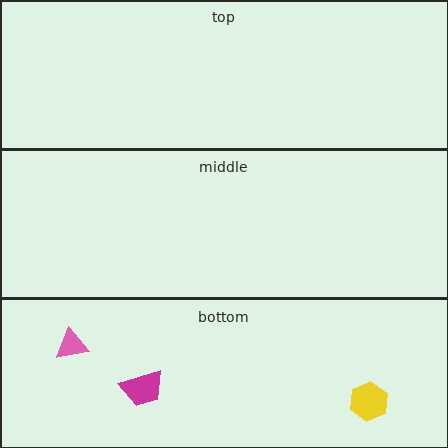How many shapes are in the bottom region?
3.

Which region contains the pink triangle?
The bottom region.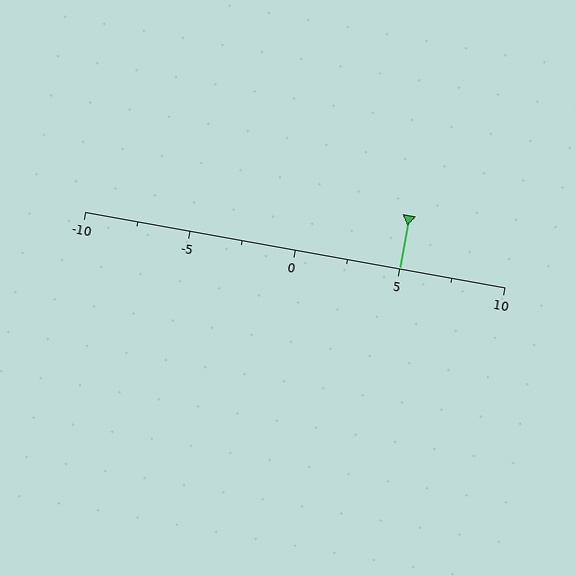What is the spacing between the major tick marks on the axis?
The major ticks are spaced 5 apart.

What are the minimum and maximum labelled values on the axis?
The axis runs from -10 to 10.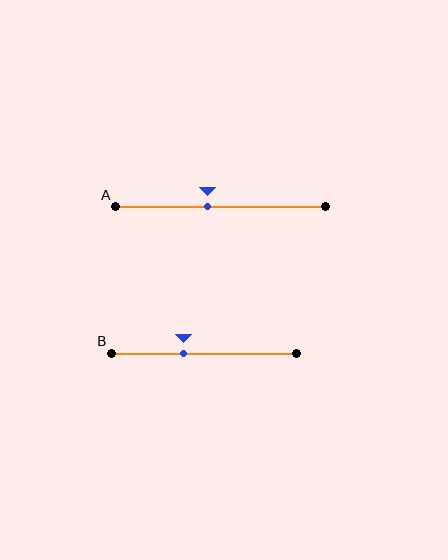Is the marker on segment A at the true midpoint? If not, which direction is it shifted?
No, the marker on segment A is shifted to the left by about 6% of the segment length.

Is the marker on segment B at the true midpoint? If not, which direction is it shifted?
No, the marker on segment B is shifted to the left by about 11% of the segment length.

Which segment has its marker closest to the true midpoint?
Segment A has its marker closest to the true midpoint.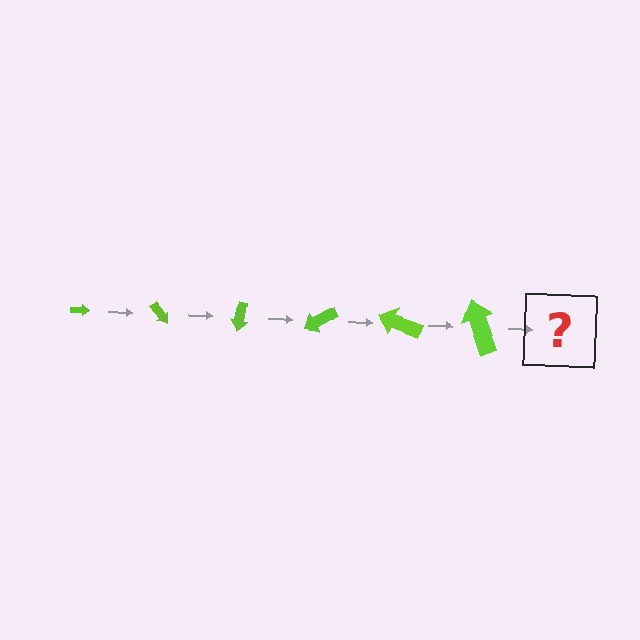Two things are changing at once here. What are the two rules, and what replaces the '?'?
The two rules are that the arrow grows larger each step and it rotates 50 degrees each step. The '?' should be an arrow, larger than the previous one and rotated 300 degrees from the start.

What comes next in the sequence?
The next element should be an arrow, larger than the previous one and rotated 300 degrees from the start.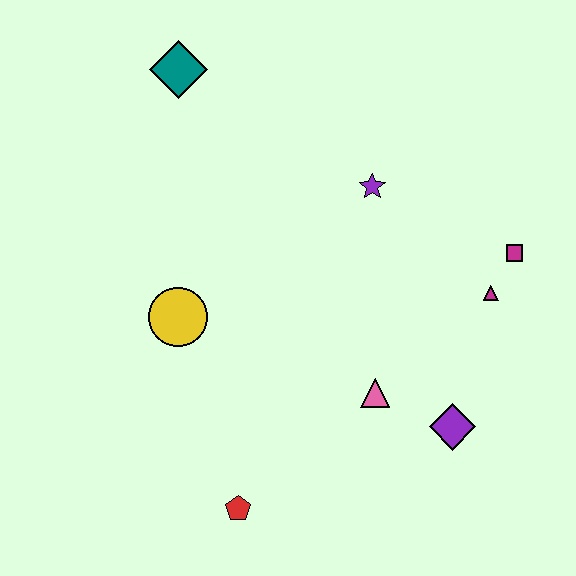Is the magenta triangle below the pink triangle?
No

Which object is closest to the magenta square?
The magenta triangle is closest to the magenta square.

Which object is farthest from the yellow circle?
The magenta square is farthest from the yellow circle.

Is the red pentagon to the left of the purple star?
Yes